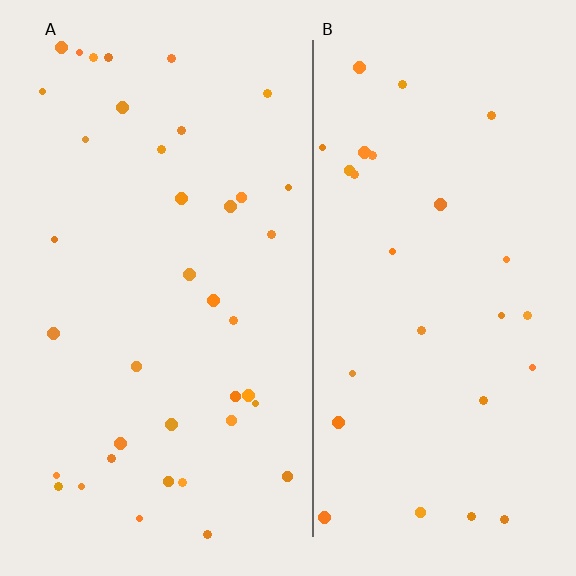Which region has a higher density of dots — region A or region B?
A (the left).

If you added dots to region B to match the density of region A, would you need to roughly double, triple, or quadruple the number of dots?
Approximately double.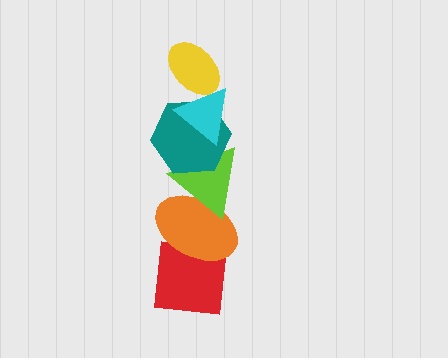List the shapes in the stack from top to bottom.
From top to bottom: the yellow ellipse, the cyan triangle, the teal hexagon, the lime triangle, the orange ellipse, the red square.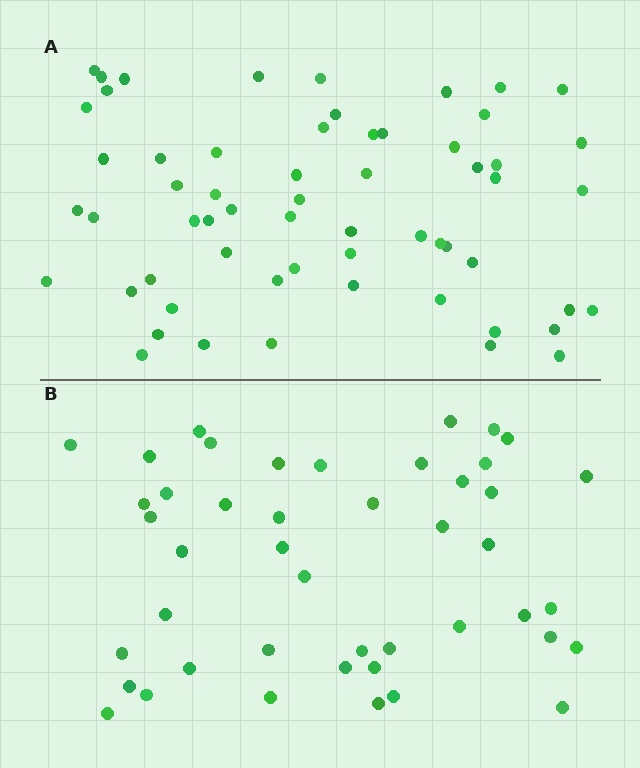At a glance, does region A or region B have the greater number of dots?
Region A (the top region) has more dots.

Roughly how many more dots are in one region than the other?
Region A has approximately 15 more dots than region B.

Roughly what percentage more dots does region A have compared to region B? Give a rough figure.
About 35% more.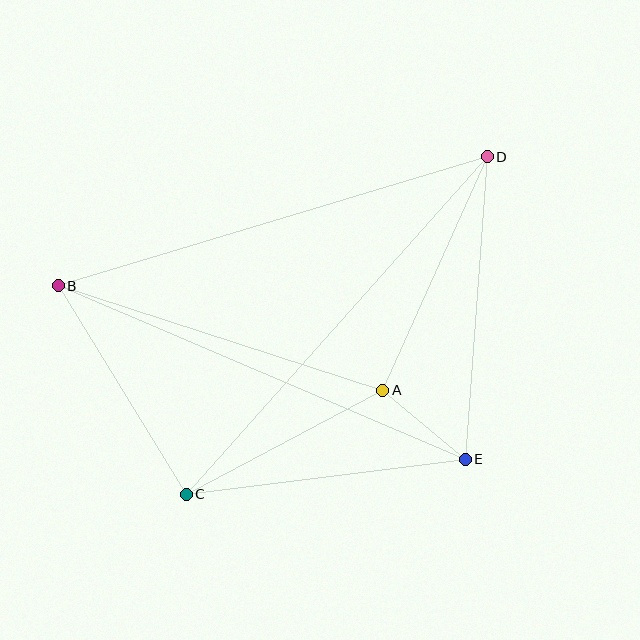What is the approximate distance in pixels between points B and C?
The distance between B and C is approximately 244 pixels.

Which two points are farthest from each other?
Points C and D are farthest from each other.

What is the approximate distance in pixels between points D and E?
The distance between D and E is approximately 303 pixels.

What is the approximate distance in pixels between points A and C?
The distance between A and C is approximately 222 pixels.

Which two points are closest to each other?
Points A and E are closest to each other.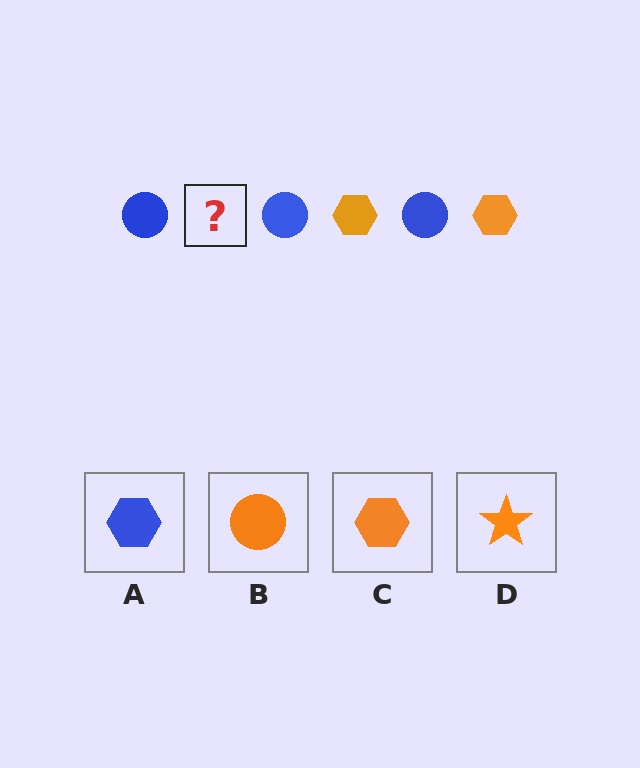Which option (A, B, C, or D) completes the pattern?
C.